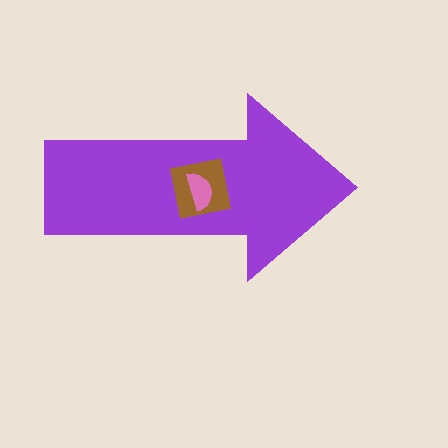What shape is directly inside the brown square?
The pink semicircle.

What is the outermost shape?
The purple arrow.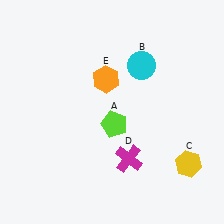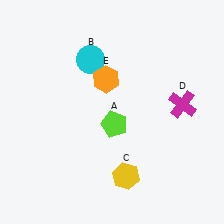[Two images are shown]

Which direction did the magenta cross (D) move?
The magenta cross (D) moved up.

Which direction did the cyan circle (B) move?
The cyan circle (B) moved left.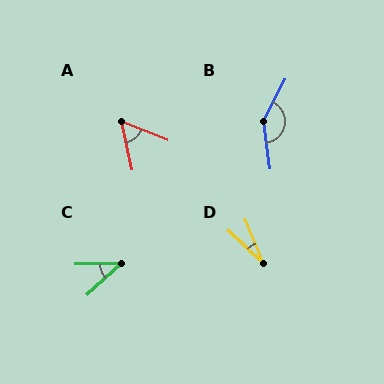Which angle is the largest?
B, at approximately 145 degrees.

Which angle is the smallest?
D, at approximately 24 degrees.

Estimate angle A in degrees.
Approximately 55 degrees.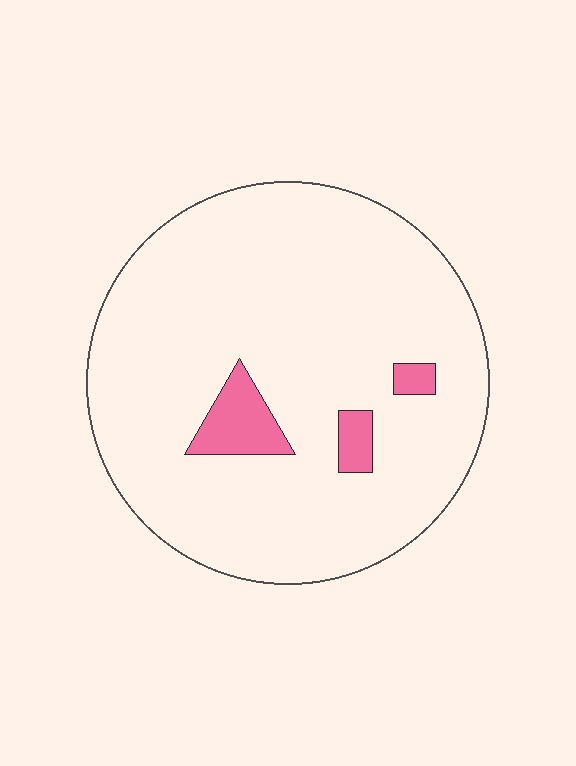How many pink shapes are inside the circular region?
3.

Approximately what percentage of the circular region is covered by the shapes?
Approximately 5%.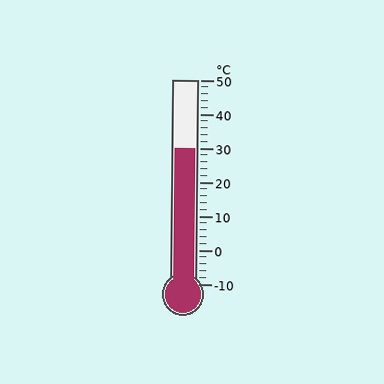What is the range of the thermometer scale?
The thermometer scale ranges from -10°C to 50°C.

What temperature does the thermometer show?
The thermometer shows approximately 30°C.